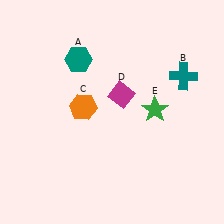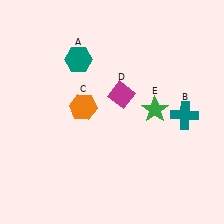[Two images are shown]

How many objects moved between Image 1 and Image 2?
1 object moved between the two images.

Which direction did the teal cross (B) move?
The teal cross (B) moved down.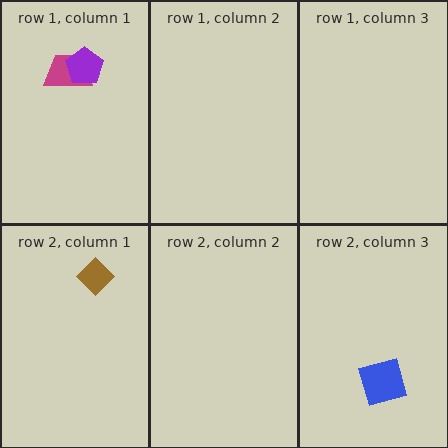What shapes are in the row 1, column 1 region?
The magenta trapezoid, the purple pentagon.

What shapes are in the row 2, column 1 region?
The brown diamond.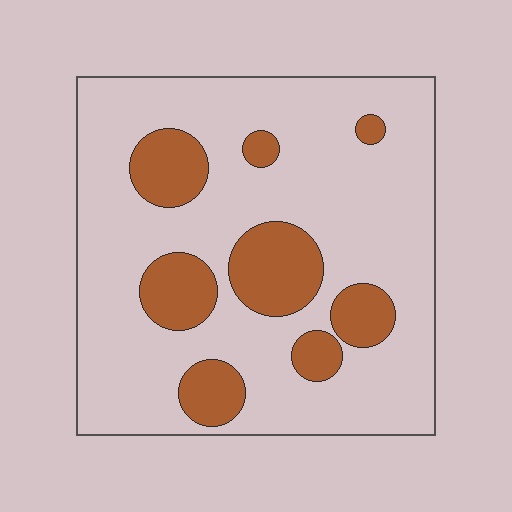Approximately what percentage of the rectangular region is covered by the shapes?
Approximately 20%.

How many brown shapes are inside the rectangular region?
8.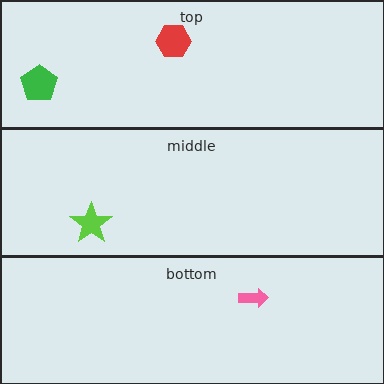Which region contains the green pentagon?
The top region.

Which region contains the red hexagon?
The top region.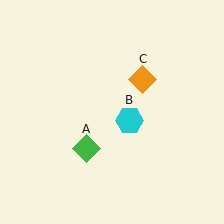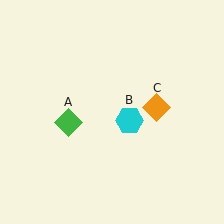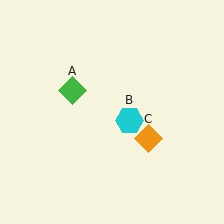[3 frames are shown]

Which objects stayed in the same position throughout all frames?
Cyan hexagon (object B) remained stationary.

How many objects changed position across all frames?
2 objects changed position: green diamond (object A), orange diamond (object C).